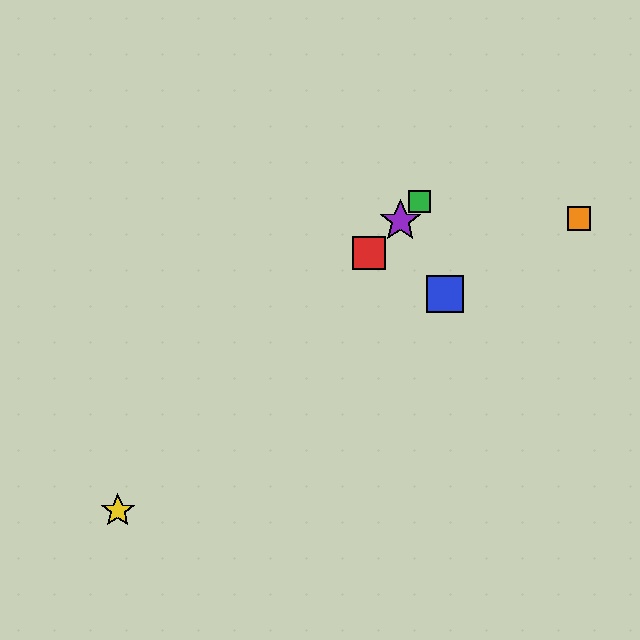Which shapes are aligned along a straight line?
The red square, the green square, the yellow star, the purple star are aligned along a straight line.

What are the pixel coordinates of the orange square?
The orange square is at (579, 219).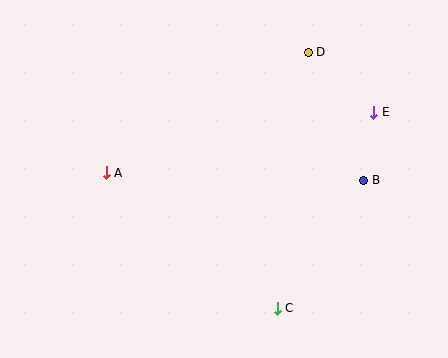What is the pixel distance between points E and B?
The distance between E and B is 69 pixels.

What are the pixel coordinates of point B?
Point B is at (364, 180).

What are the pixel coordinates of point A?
Point A is at (106, 173).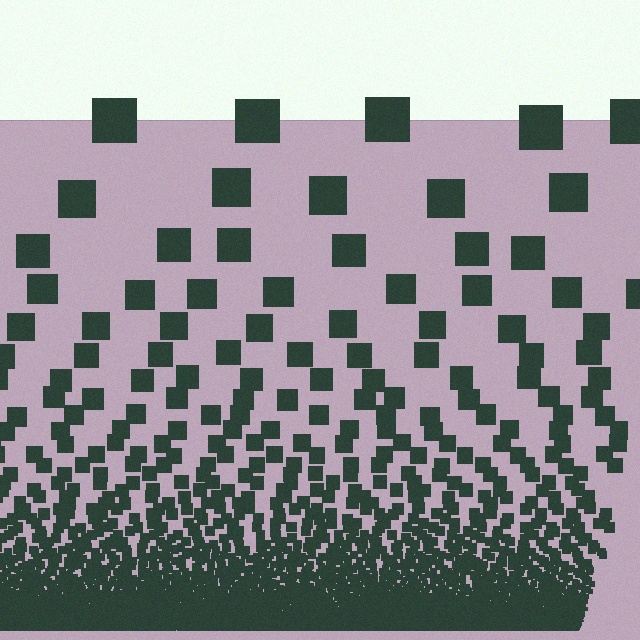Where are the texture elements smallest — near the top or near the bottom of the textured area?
Near the bottom.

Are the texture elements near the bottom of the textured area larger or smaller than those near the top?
Smaller. The gradient is inverted — elements near the bottom are smaller and denser.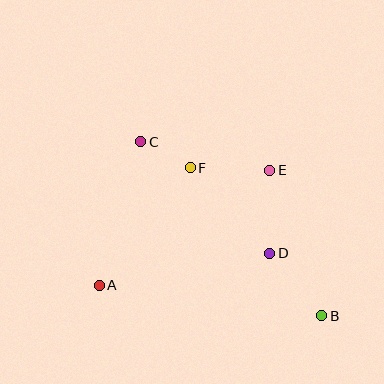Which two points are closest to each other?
Points C and F are closest to each other.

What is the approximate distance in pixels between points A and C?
The distance between A and C is approximately 150 pixels.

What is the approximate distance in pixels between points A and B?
The distance between A and B is approximately 225 pixels.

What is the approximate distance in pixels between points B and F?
The distance between B and F is approximately 198 pixels.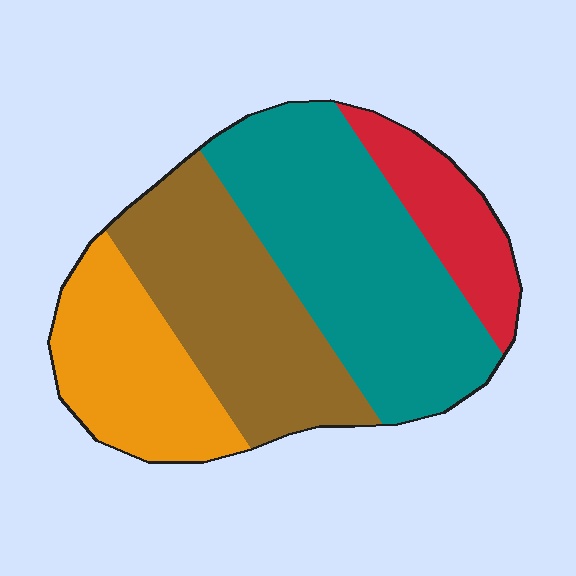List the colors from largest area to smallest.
From largest to smallest: teal, brown, orange, red.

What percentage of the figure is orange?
Orange covers roughly 20% of the figure.